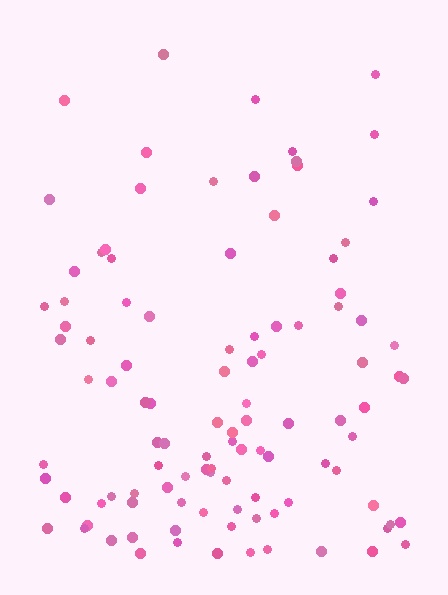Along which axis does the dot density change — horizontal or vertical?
Vertical.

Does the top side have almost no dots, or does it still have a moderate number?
Still a moderate number, just noticeably fewer than the bottom.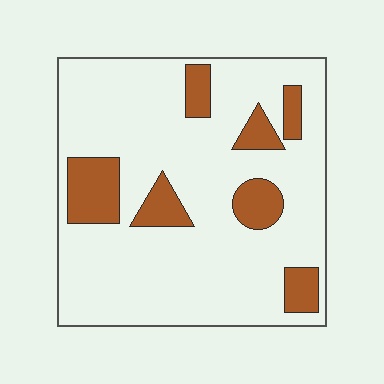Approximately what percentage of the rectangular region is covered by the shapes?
Approximately 20%.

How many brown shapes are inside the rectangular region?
7.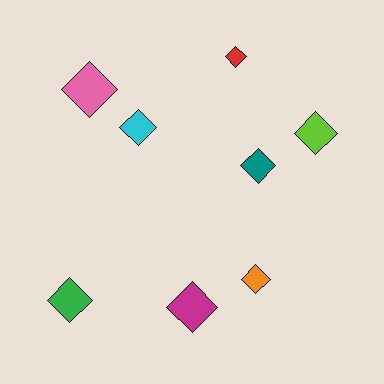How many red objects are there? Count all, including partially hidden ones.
There is 1 red object.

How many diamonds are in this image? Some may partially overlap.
There are 8 diamonds.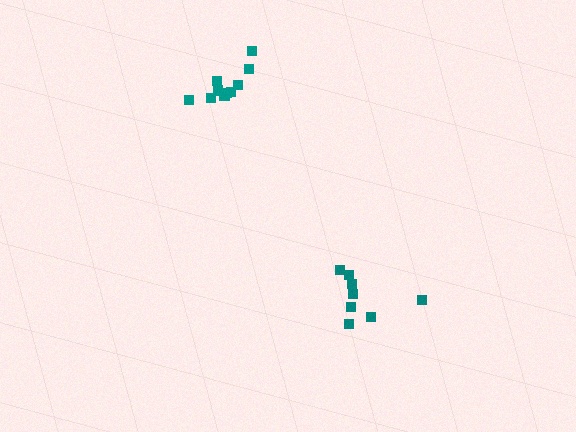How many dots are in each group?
Group 1: 8 dots, Group 2: 10 dots (18 total).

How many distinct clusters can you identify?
There are 2 distinct clusters.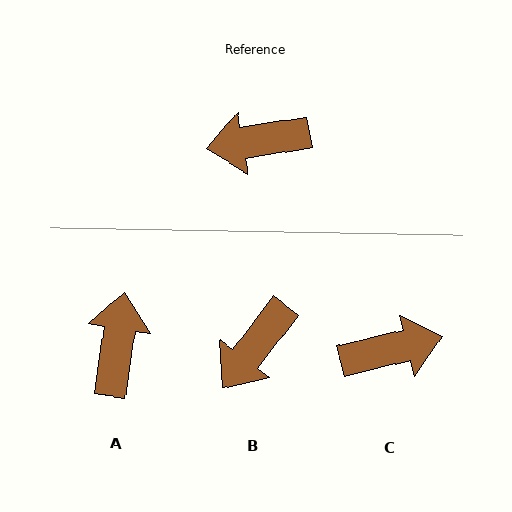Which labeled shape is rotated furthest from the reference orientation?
C, about 176 degrees away.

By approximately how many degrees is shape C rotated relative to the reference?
Approximately 176 degrees clockwise.